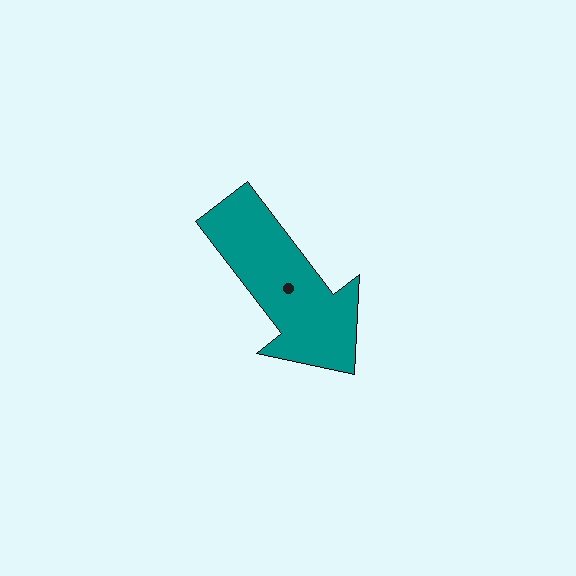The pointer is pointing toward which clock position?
Roughly 5 o'clock.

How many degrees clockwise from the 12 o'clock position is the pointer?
Approximately 143 degrees.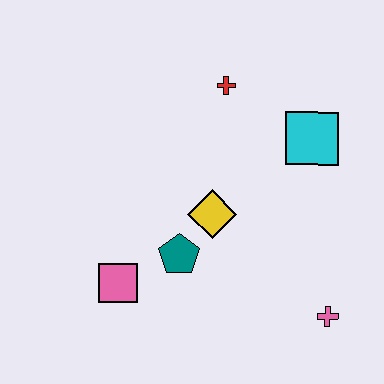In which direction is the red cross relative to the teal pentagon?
The red cross is above the teal pentagon.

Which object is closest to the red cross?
The cyan square is closest to the red cross.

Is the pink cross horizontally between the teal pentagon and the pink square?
No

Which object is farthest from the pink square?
The cyan square is farthest from the pink square.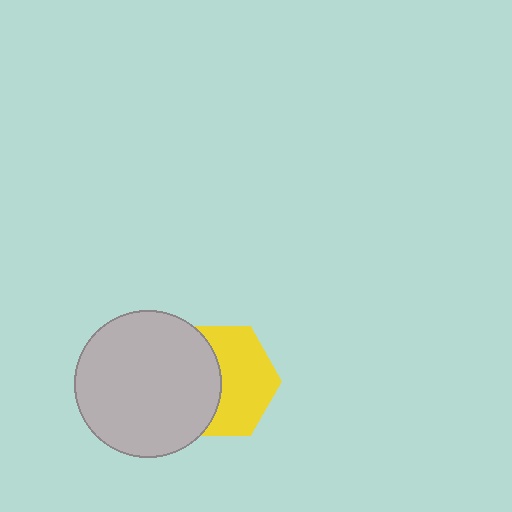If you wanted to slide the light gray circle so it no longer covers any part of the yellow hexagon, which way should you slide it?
Slide it left — that is the most direct way to separate the two shapes.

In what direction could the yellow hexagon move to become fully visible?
The yellow hexagon could move right. That would shift it out from behind the light gray circle entirely.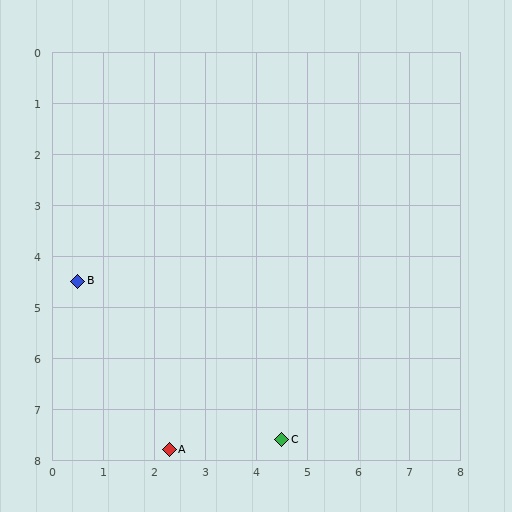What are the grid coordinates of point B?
Point B is at approximately (0.5, 4.5).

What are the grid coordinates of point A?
Point A is at approximately (2.3, 7.8).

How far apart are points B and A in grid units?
Points B and A are about 3.8 grid units apart.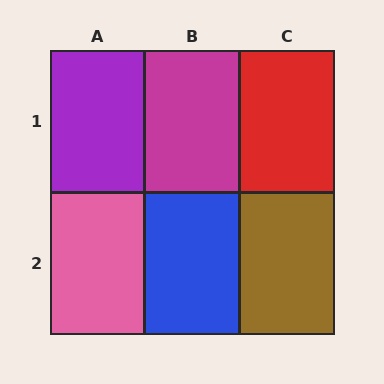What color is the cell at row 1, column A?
Purple.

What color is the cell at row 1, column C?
Red.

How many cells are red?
1 cell is red.